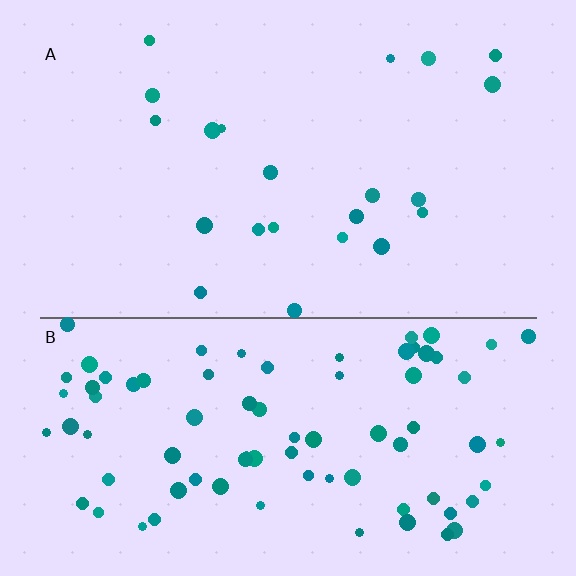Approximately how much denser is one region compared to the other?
Approximately 3.9× — region B over region A.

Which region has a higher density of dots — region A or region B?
B (the bottom).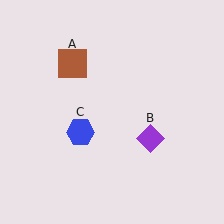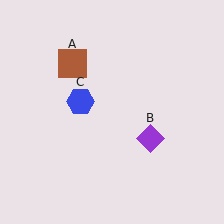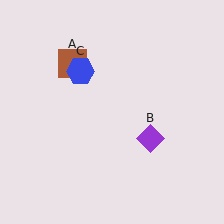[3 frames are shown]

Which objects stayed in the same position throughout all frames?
Brown square (object A) and purple diamond (object B) remained stationary.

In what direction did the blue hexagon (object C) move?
The blue hexagon (object C) moved up.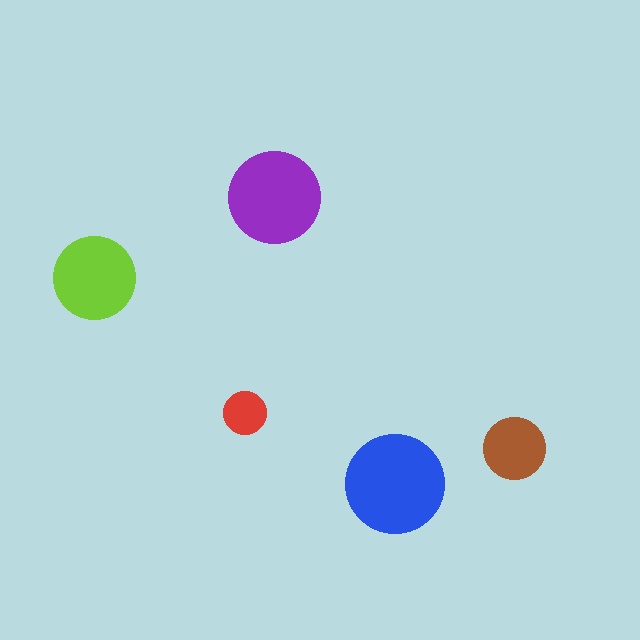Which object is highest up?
The purple circle is topmost.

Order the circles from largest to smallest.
the blue one, the purple one, the lime one, the brown one, the red one.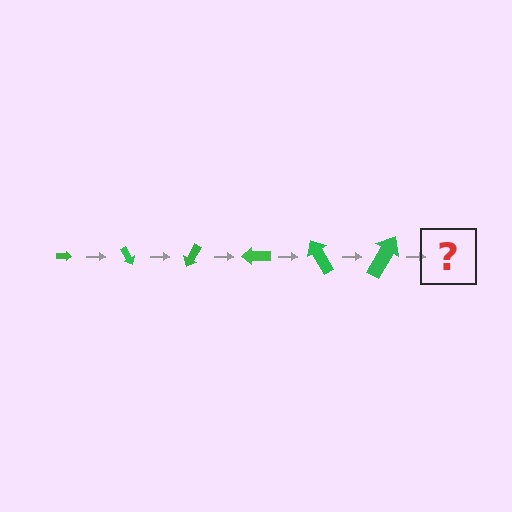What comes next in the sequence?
The next element should be an arrow, larger than the previous one and rotated 360 degrees from the start.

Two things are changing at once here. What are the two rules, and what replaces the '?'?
The two rules are that the arrow grows larger each step and it rotates 60 degrees each step. The '?' should be an arrow, larger than the previous one and rotated 360 degrees from the start.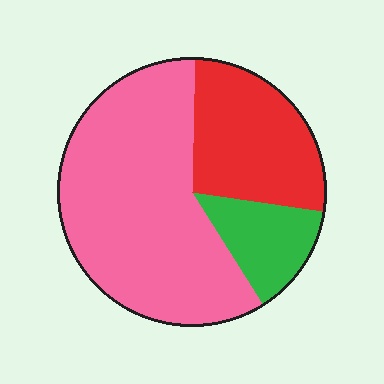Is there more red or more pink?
Pink.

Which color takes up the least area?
Green, at roughly 15%.